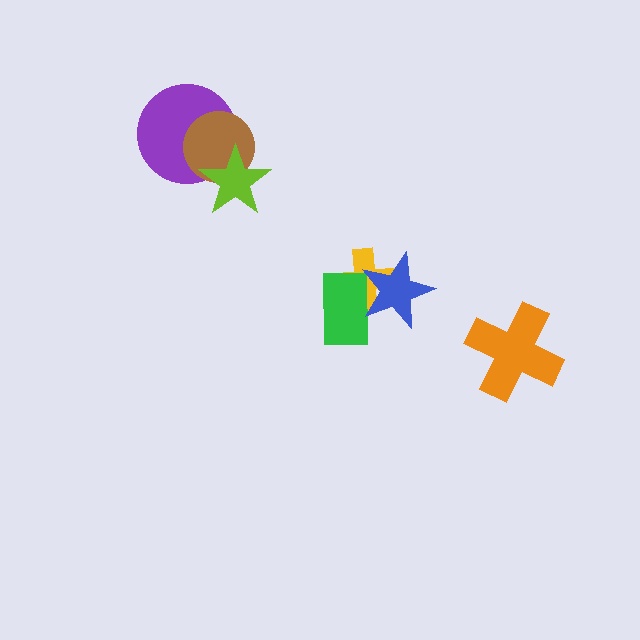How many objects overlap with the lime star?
2 objects overlap with the lime star.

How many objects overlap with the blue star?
2 objects overlap with the blue star.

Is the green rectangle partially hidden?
Yes, it is partially covered by another shape.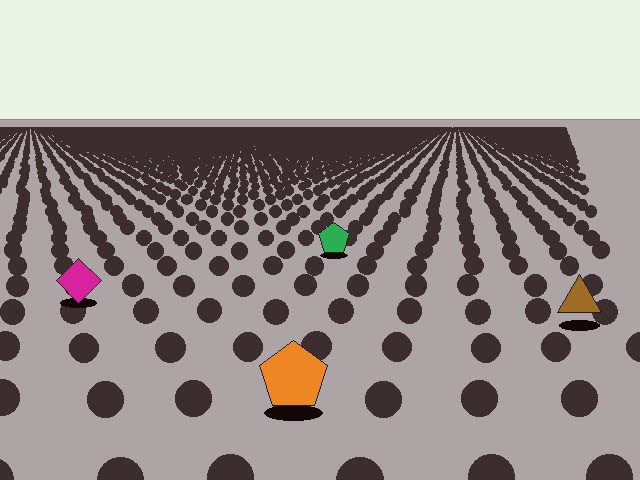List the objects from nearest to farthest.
From nearest to farthest: the orange pentagon, the brown triangle, the magenta diamond, the green pentagon.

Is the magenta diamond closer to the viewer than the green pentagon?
Yes. The magenta diamond is closer — you can tell from the texture gradient: the ground texture is coarser near it.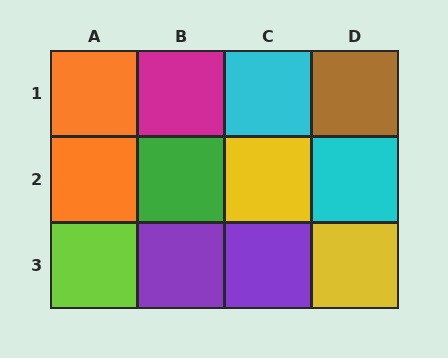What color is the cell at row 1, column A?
Orange.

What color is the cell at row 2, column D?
Cyan.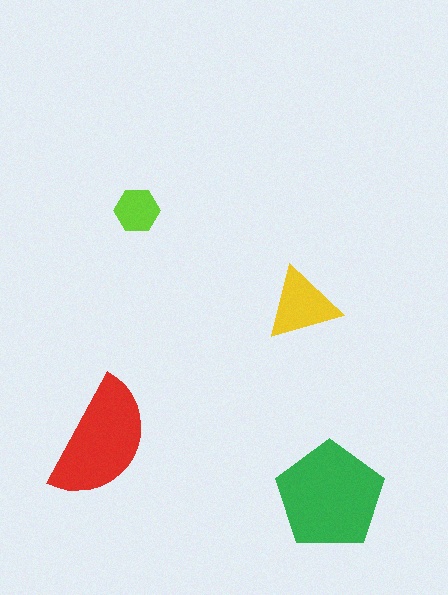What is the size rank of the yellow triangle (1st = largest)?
3rd.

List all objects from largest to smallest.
The green pentagon, the red semicircle, the yellow triangle, the lime hexagon.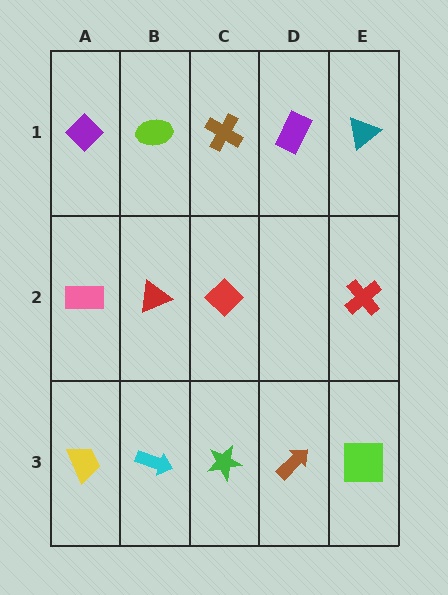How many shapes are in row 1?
5 shapes.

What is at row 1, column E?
A teal triangle.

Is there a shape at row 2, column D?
No, that cell is empty.